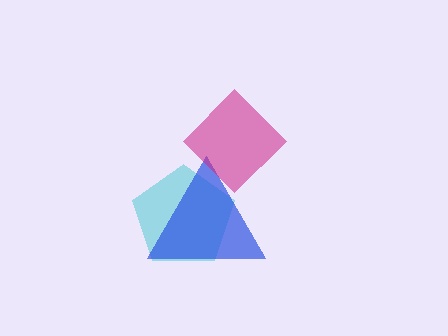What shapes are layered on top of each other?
The layered shapes are: a cyan pentagon, a blue triangle, a magenta diamond.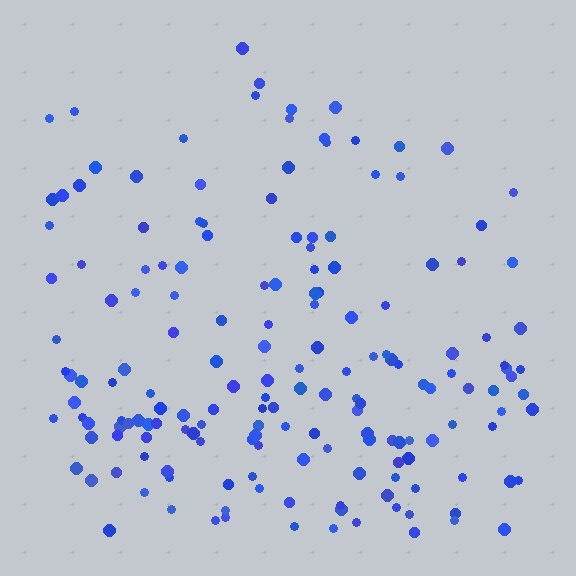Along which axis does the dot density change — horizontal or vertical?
Vertical.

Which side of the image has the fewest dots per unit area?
The top.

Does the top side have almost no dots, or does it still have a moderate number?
Still a moderate number, just noticeably fewer than the bottom.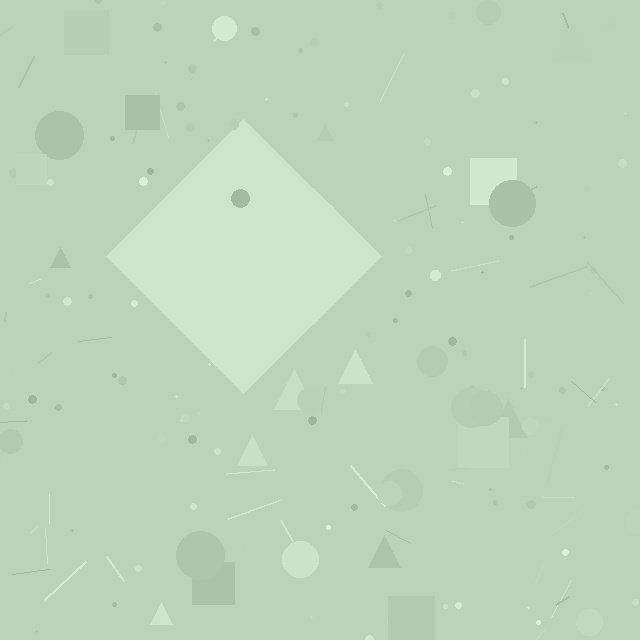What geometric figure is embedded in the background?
A diamond is embedded in the background.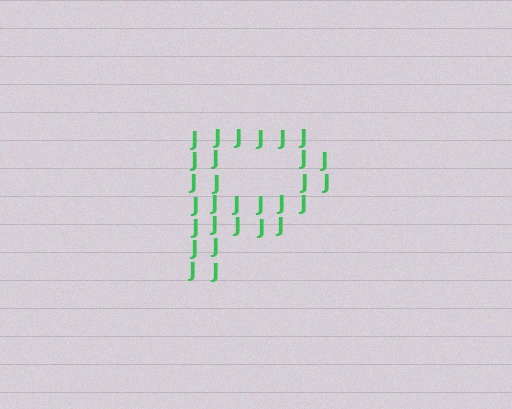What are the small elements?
The small elements are letter J's.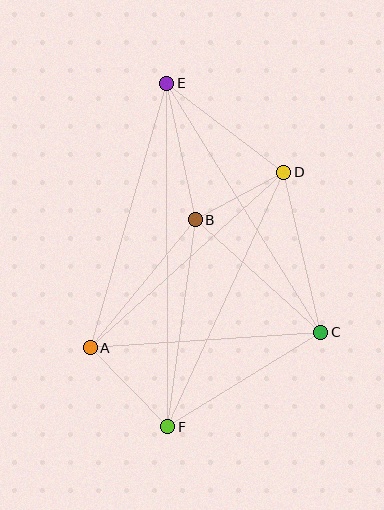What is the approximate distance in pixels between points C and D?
The distance between C and D is approximately 164 pixels.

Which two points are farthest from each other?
Points E and F are farthest from each other.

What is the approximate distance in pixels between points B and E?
The distance between B and E is approximately 139 pixels.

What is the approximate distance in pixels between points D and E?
The distance between D and E is approximately 146 pixels.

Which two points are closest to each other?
Points B and D are closest to each other.